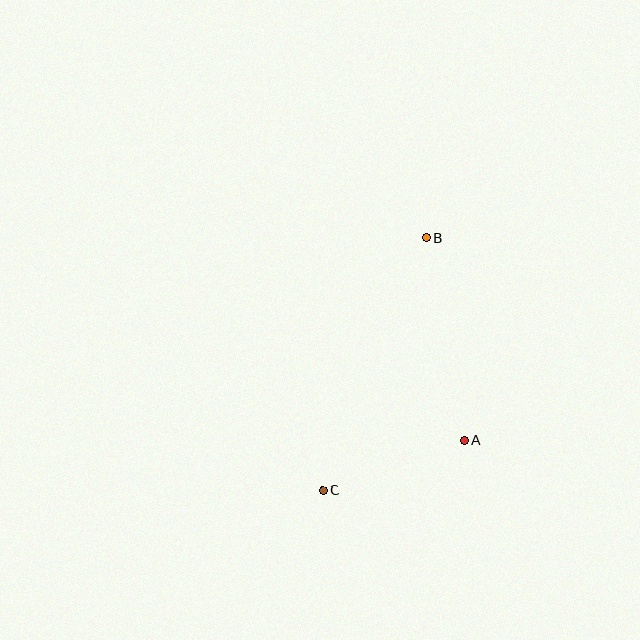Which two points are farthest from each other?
Points B and C are farthest from each other.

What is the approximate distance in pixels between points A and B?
The distance between A and B is approximately 206 pixels.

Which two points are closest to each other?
Points A and C are closest to each other.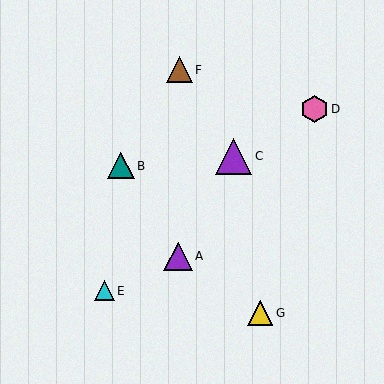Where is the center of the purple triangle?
The center of the purple triangle is at (234, 156).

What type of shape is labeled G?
Shape G is a yellow triangle.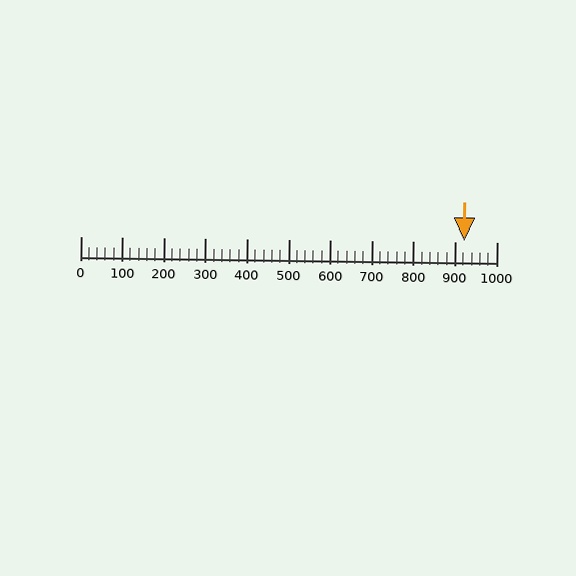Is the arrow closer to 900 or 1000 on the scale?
The arrow is closer to 900.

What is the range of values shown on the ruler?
The ruler shows values from 0 to 1000.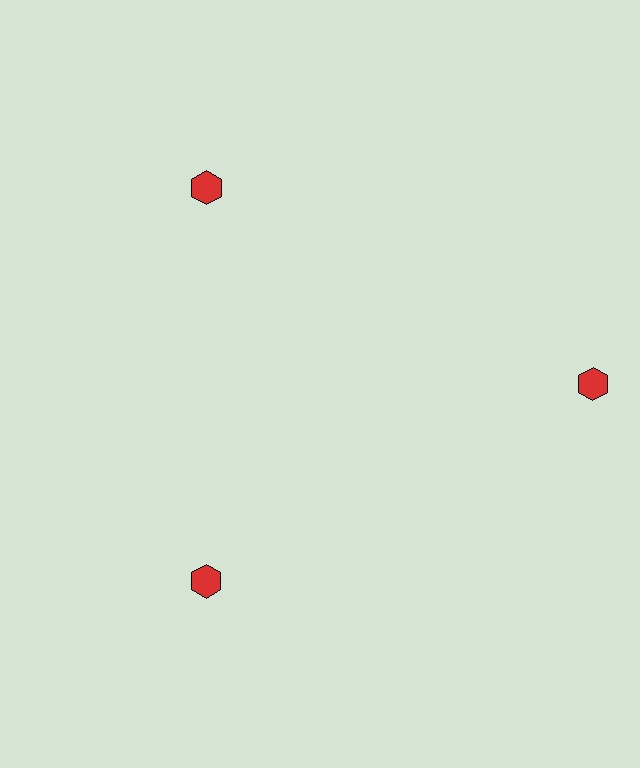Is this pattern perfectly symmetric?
No. The 3 red hexagons are arranged in a ring, but one element near the 3 o'clock position is pushed outward from the center, breaking the 3-fold rotational symmetry.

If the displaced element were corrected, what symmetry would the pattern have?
It would have 3-fold rotational symmetry — the pattern would map onto itself every 120 degrees.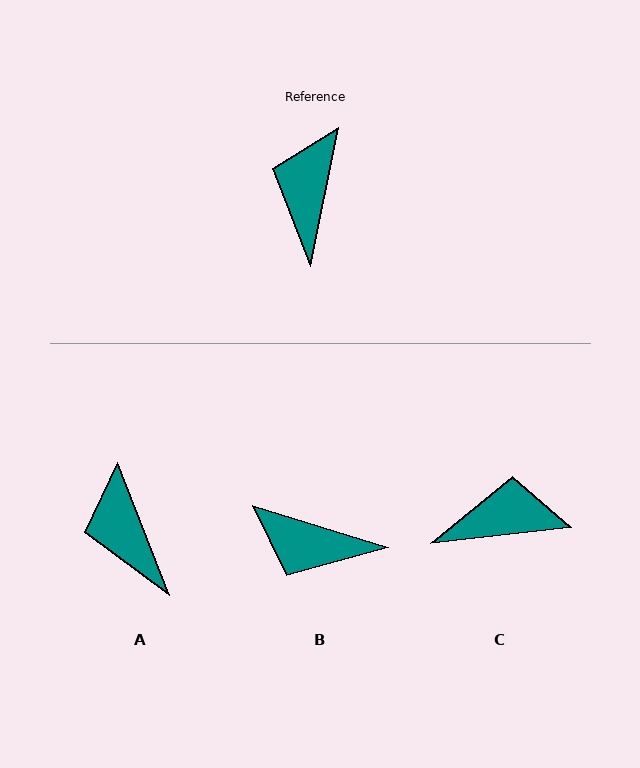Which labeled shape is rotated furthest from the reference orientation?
B, about 84 degrees away.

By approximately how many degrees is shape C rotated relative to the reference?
Approximately 72 degrees clockwise.